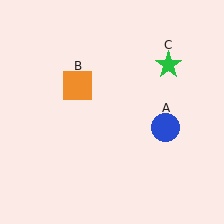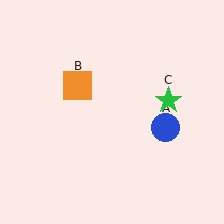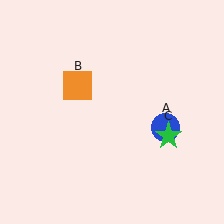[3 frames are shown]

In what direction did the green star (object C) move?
The green star (object C) moved down.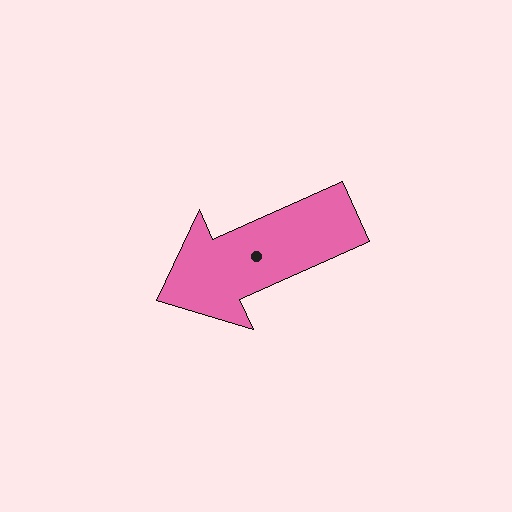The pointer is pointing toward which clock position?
Roughly 8 o'clock.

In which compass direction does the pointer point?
Southwest.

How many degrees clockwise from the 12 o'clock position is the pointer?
Approximately 246 degrees.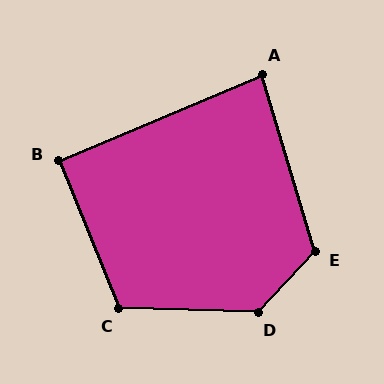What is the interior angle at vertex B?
Approximately 91 degrees (approximately right).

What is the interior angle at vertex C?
Approximately 114 degrees (obtuse).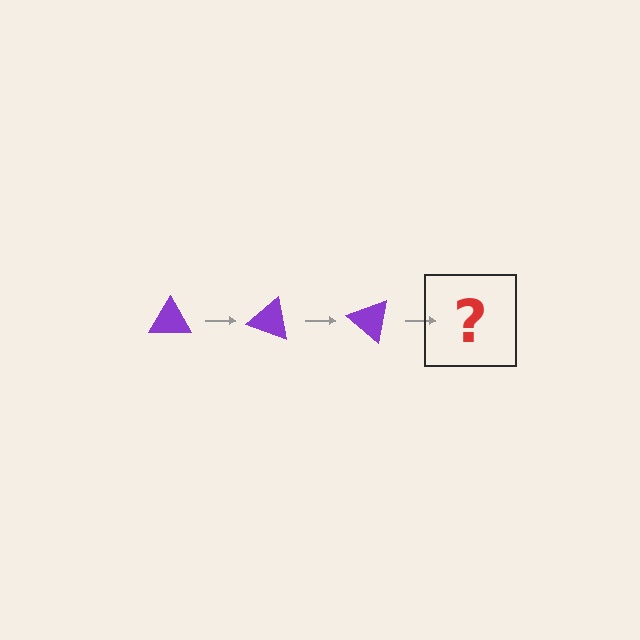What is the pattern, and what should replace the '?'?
The pattern is that the triangle rotates 20 degrees each step. The '?' should be a purple triangle rotated 60 degrees.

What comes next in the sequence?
The next element should be a purple triangle rotated 60 degrees.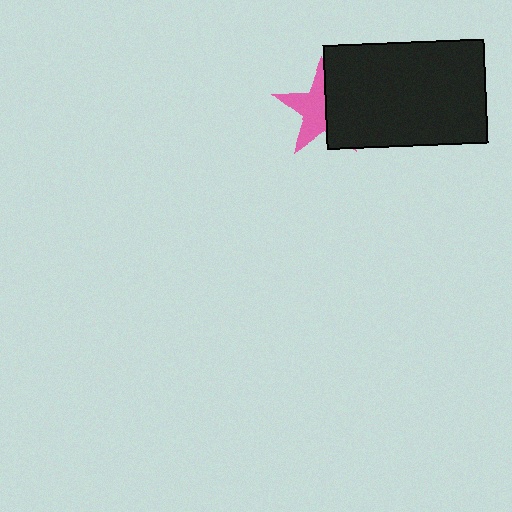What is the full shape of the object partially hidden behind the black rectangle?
The partially hidden object is a pink star.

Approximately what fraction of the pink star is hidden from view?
Roughly 45% of the pink star is hidden behind the black rectangle.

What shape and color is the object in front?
The object in front is a black rectangle.